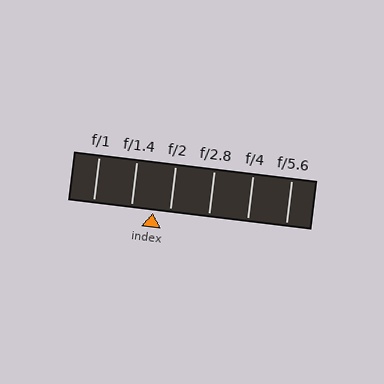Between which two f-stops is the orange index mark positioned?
The index mark is between f/1.4 and f/2.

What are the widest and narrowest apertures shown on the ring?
The widest aperture shown is f/1 and the narrowest is f/5.6.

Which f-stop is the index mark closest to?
The index mark is closest to f/2.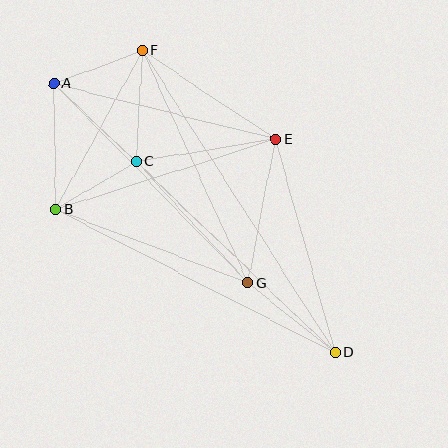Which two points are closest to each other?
Points B and C are closest to each other.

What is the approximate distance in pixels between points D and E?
The distance between D and E is approximately 221 pixels.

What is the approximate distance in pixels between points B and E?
The distance between B and E is approximately 231 pixels.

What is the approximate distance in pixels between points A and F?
The distance between A and F is approximately 95 pixels.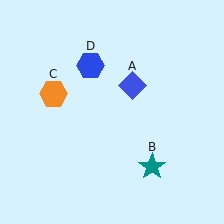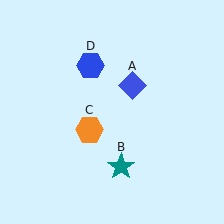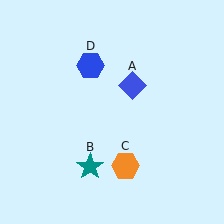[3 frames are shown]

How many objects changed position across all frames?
2 objects changed position: teal star (object B), orange hexagon (object C).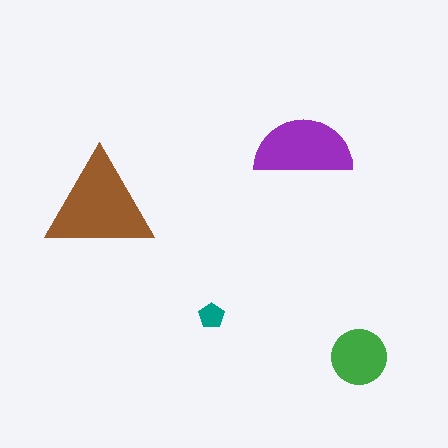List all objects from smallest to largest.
The teal pentagon, the green circle, the purple semicircle, the brown triangle.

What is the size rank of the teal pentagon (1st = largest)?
4th.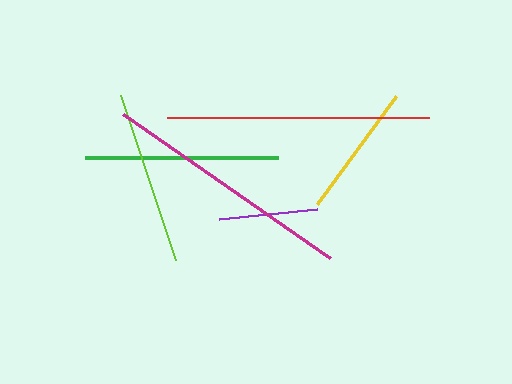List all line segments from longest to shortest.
From longest to shortest: red, magenta, green, lime, yellow, purple.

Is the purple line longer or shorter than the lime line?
The lime line is longer than the purple line.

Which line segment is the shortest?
The purple line is the shortest at approximately 99 pixels.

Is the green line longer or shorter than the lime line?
The green line is longer than the lime line.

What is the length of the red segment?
The red segment is approximately 262 pixels long.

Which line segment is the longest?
The red line is the longest at approximately 262 pixels.